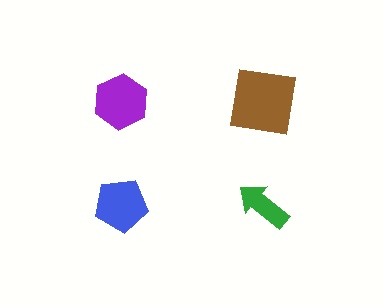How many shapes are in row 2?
2 shapes.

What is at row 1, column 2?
A brown square.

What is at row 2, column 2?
A green arrow.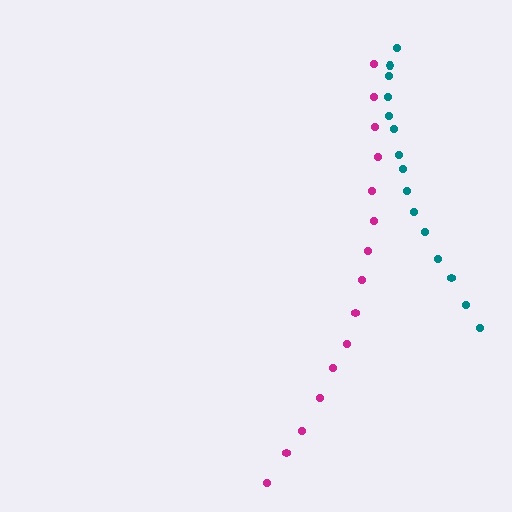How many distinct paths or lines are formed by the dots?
There are 2 distinct paths.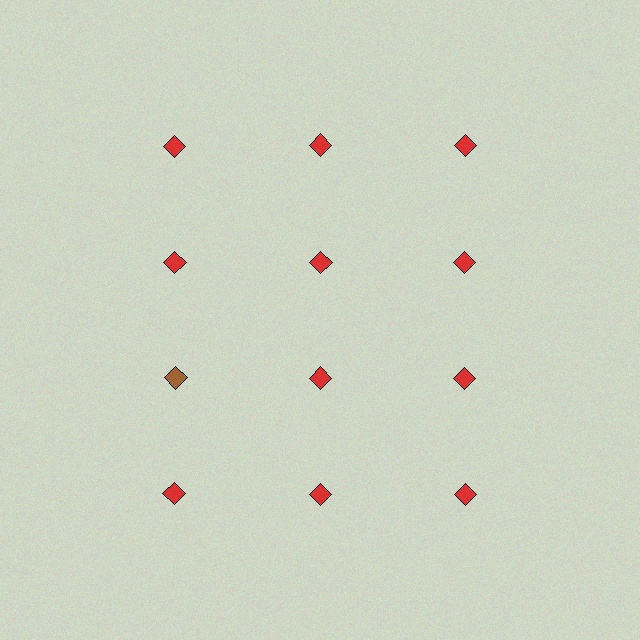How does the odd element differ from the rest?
It has a different color: brown instead of red.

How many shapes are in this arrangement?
There are 12 shapes arranged in a grid pattern.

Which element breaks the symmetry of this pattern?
The brown diamond in the third row, leftmost column breaks the symmetry. All other shapes are red diamonds.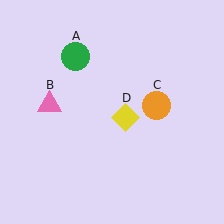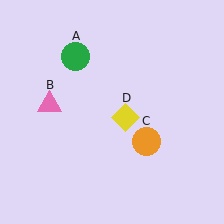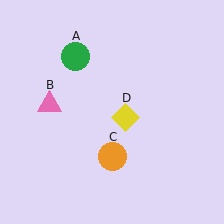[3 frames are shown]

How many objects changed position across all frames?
1 object changed position: orange circle (object C).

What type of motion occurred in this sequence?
The orange circle (object C) rotated clockwise around the center of the scene.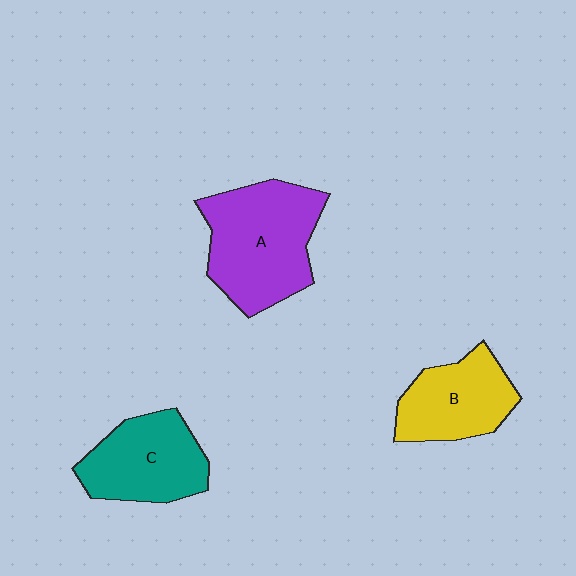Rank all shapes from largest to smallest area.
From largest to smallest: A (purple), C (teal), B (yellow).